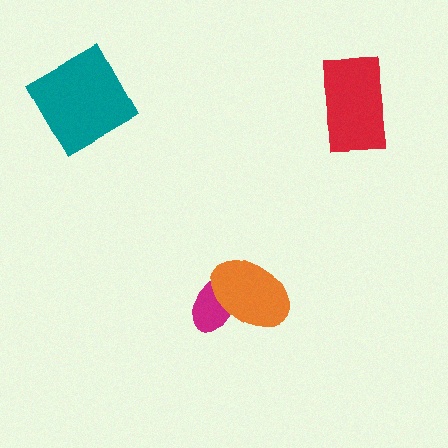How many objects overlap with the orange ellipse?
1 object overlaps with the orange ellipse.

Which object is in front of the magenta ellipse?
The orange ellipse is in front of the magenta ellipse.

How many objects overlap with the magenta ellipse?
1 object overlaps with the magenta ellipse.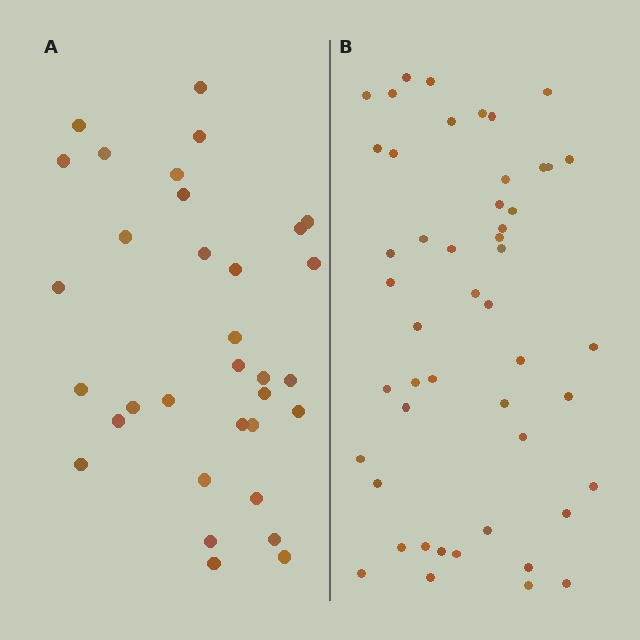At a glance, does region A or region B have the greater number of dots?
Region B (the right region) has more dots.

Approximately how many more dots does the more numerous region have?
Region B has approximately 15 more dots than region A.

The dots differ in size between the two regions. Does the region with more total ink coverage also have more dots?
No. Region A has more total ink coverage because its dots are larger, but region B actually contains more individual dots. Total area can be misleading — the number of items is what matters here.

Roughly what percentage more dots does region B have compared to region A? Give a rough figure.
About 50% more.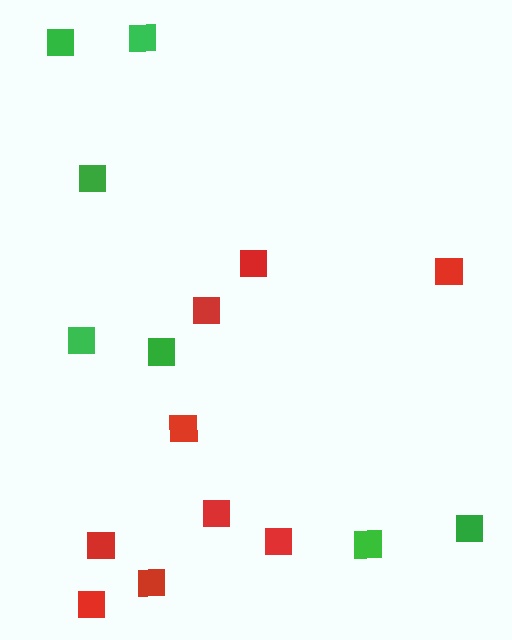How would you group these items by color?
There are 2 groups: one group of red squares (9) and one group of green squares (7).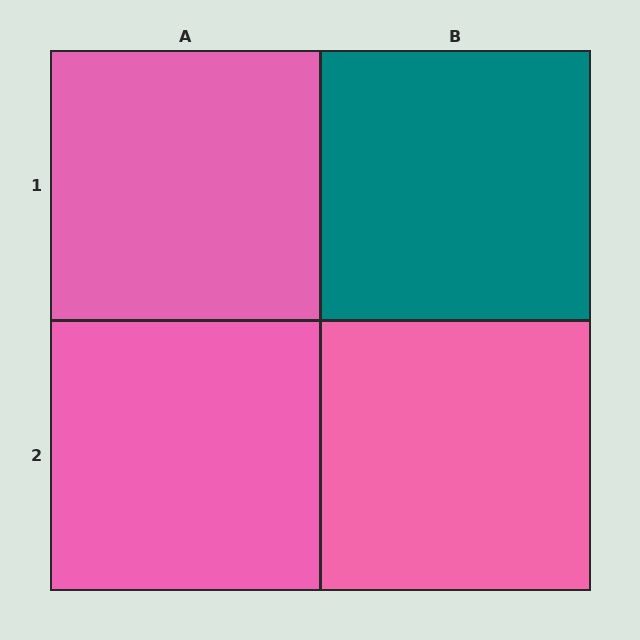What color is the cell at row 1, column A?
Pink.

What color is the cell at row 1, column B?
Teal.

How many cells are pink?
3 cells are pink.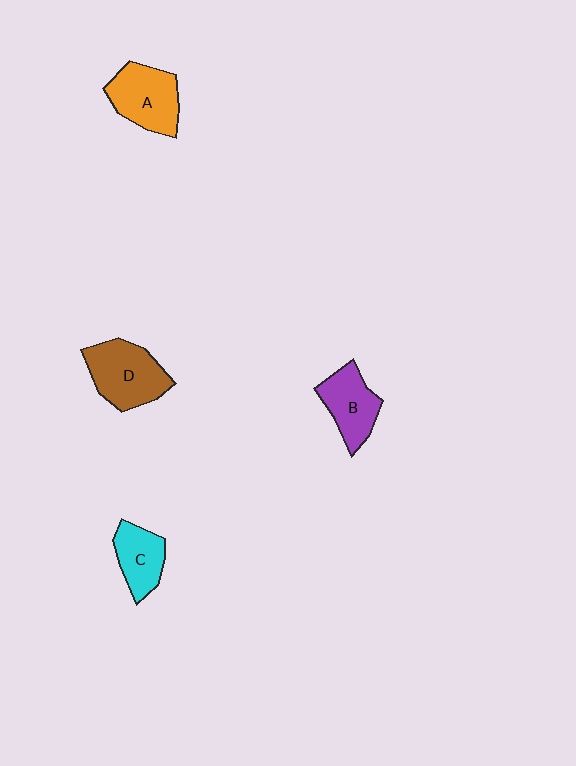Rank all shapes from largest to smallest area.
From largest to smallest: D (brown), A (orange), B (purple), C (cyan).